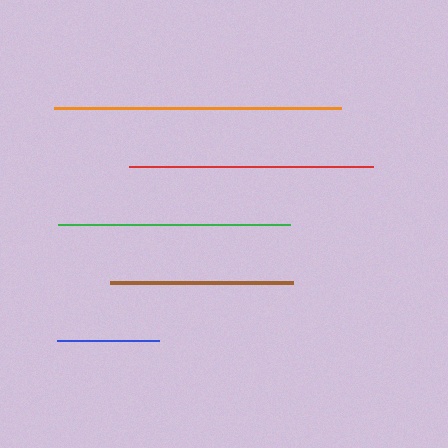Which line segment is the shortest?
The blue line is the shortest at approximately 102 pixels.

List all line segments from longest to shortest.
From longest to shortest: orange, red, green, brown, blue.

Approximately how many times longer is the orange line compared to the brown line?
The orange line is approximately 1.6 times the length of the brown line.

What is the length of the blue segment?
The blue segment is approximately 102 pixels long.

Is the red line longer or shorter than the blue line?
The red line is longer than the blue line.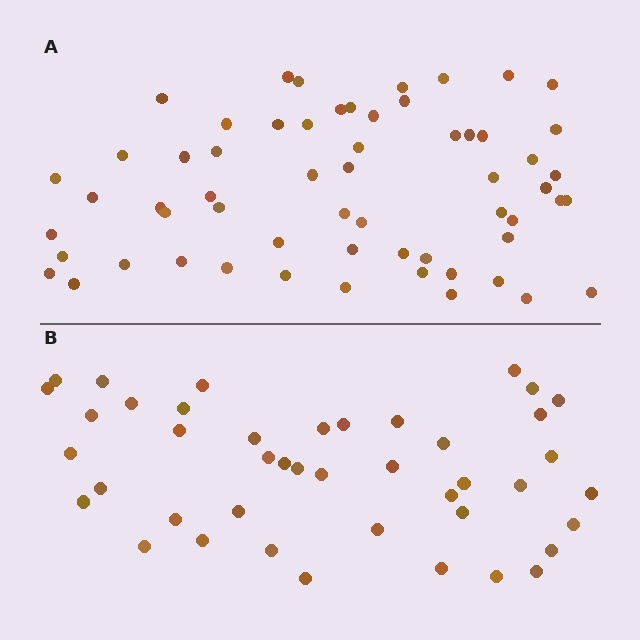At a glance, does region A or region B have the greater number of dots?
Region A (the top region) has more dots.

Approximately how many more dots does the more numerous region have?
Region A has approximately 15 more dots than region B.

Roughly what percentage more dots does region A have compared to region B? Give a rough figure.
About 40% more.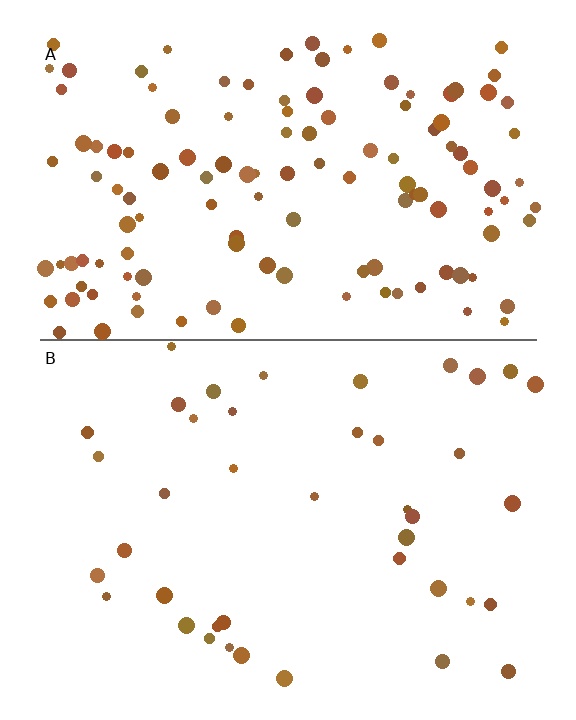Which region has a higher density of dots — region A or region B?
A (the top).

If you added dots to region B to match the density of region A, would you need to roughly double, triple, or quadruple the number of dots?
Approximately triple.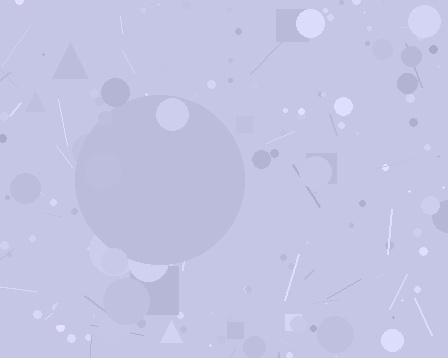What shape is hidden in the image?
A circle is hidden in the image.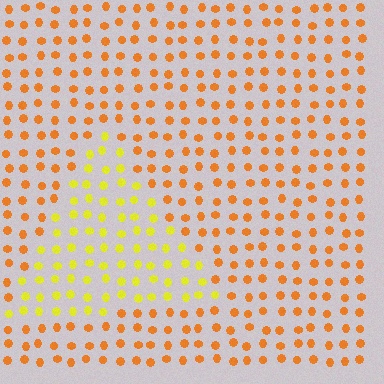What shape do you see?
I see a triangle.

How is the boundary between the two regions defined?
The boundary is defined purely by a slight shift in hue (about 37 degrees). Spacing, size, and orientation are identical on both sides.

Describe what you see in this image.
The image is filled with small orange elements in a uniform arrangement. A triangle-shaped region is visible where the elements are tinted to a slightly different hue, forming a subtle color boundary.